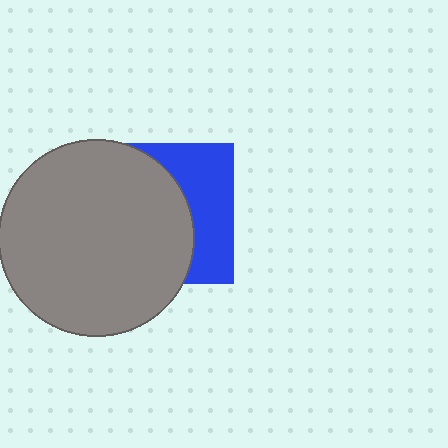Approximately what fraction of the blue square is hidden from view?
Roughly 63% of the blue square is hidden behind the gray circle.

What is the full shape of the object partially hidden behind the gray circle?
The partially hidden object is a blue square.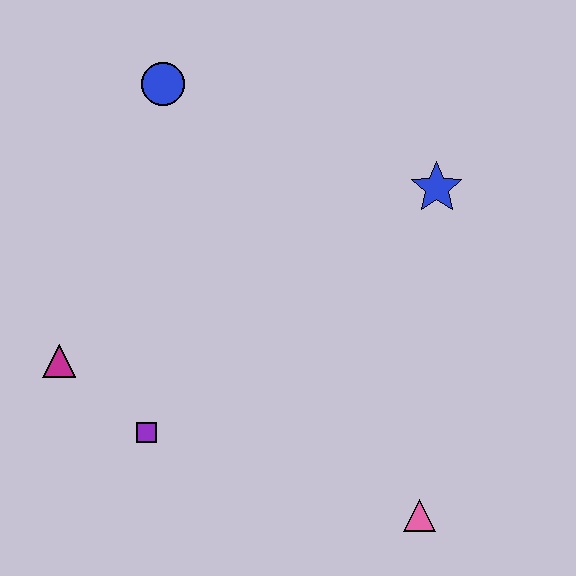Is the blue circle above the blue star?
Yes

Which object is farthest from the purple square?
The blue star is farthest from the purple square.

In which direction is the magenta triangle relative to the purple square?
The magenta triangle is to the left of the purple square.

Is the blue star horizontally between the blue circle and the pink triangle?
No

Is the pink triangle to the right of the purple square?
Yes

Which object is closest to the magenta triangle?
The purple square is closest to the magenta triangle.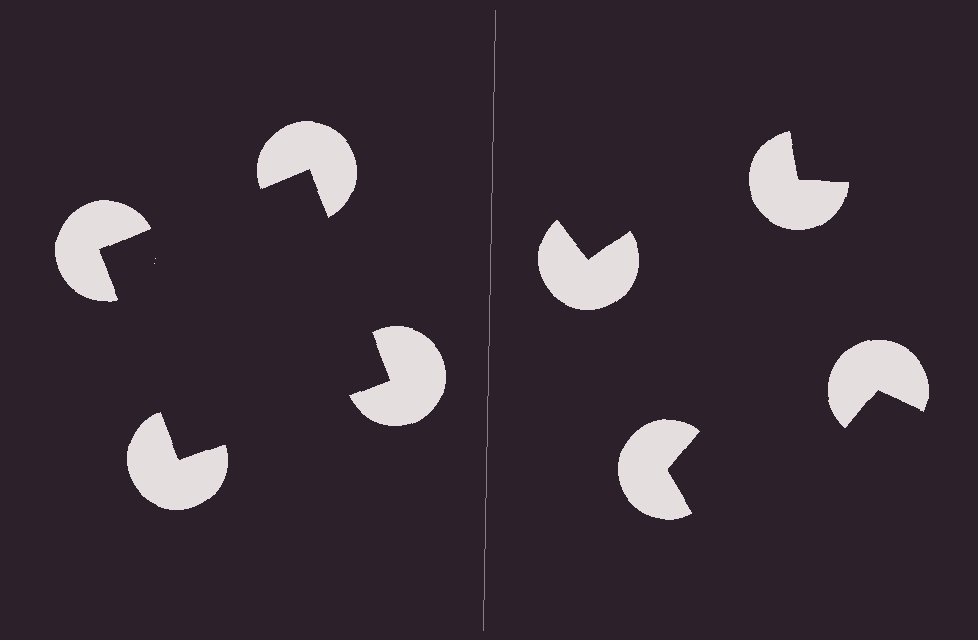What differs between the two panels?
The pac-man discs are positioned identically on both sides; only the wedge orientations differ. On the left they align to a square; on the right they are misaligned.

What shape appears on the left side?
An illusory square.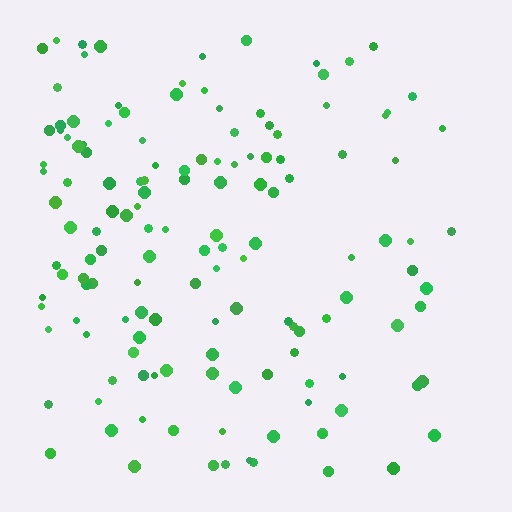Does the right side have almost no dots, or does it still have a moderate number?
Still a moderate number, just noticeably fewer than the left.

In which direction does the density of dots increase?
From right to left, with the left side densest.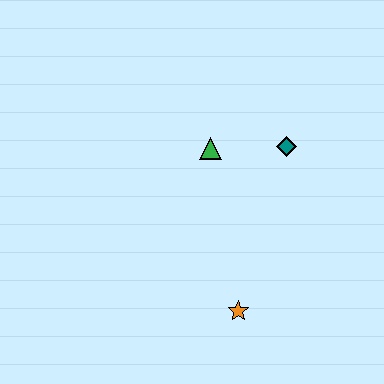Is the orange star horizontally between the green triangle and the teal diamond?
Yes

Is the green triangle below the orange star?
No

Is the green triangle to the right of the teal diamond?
No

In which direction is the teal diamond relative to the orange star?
The teal diamond is above the orange star.